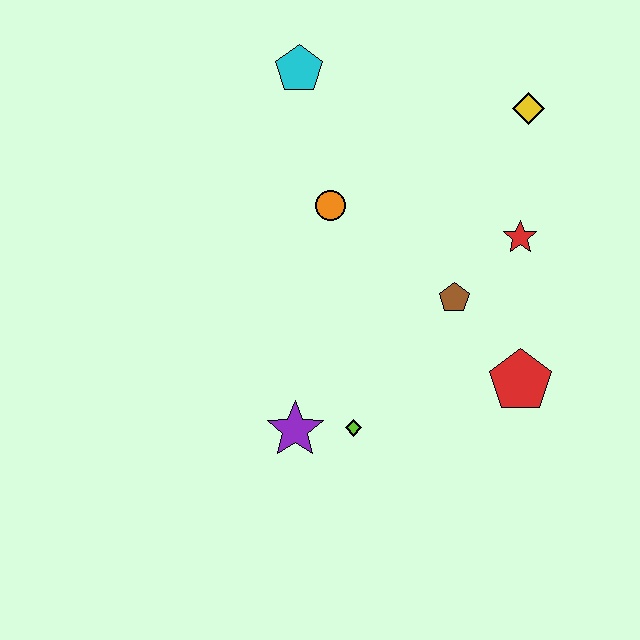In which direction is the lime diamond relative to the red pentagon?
The lime diamond is to the left of the red pentagon.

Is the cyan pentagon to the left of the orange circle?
Yes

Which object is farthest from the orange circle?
The red pentagon is farthest from the orange circle.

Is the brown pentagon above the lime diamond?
Yes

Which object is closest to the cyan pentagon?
The orange circle is closest to the cyan pentagon.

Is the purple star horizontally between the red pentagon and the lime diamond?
No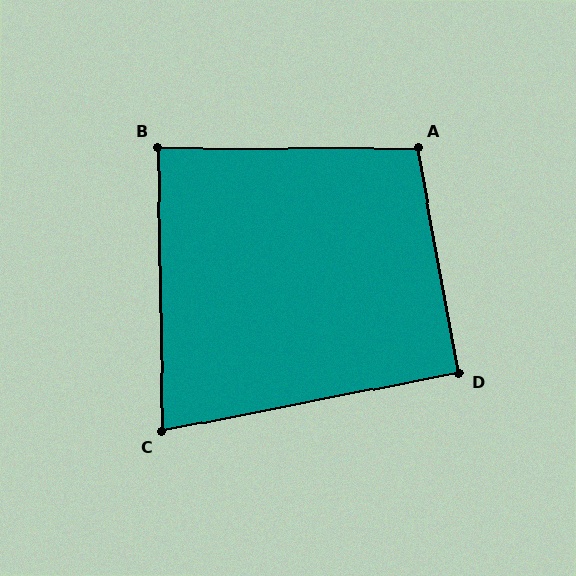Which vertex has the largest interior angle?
A, at approximately 100 degrees.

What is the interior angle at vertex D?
Approximately 91 degrees (approximately right).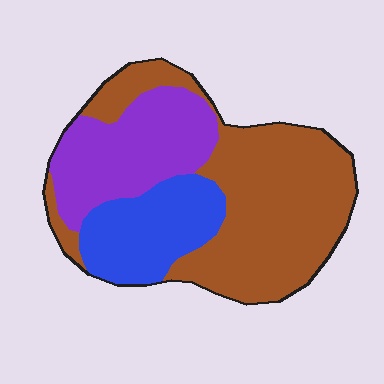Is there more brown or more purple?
Brown.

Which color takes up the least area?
Blue, at roughly 20%.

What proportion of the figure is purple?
Purple takes up between a quarter and a half of the figure.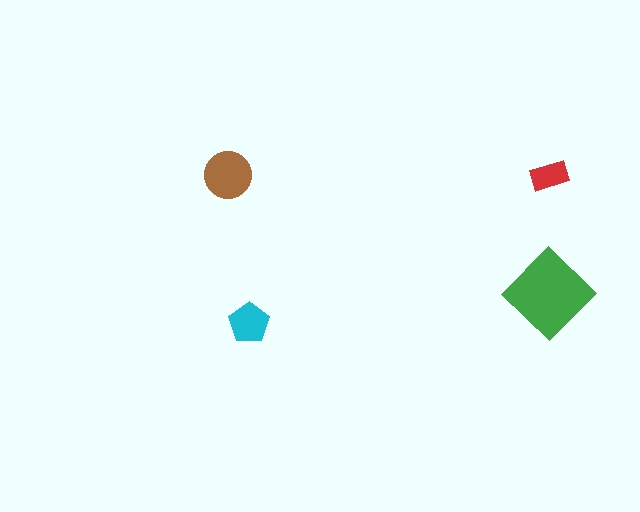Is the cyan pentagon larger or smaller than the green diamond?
Smaller.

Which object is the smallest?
The red rectangle.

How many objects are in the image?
There are 4 objects in the image.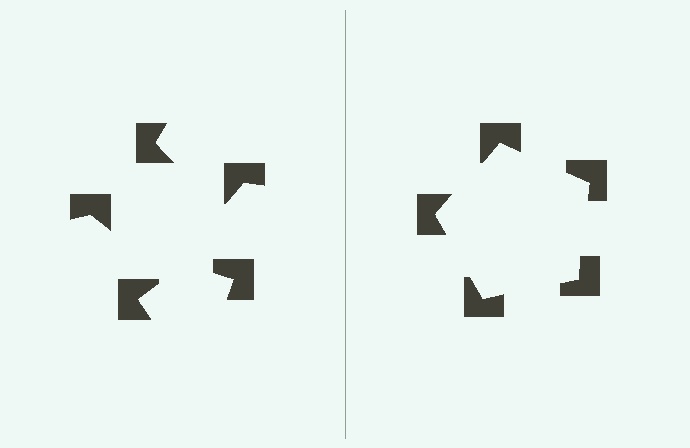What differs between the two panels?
The notched squares are positioned identically on both sides; only the wedge orientations differ. On the right they align to a pentagon; on the left they are misaligned.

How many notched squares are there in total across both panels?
10 — 5 on each side.